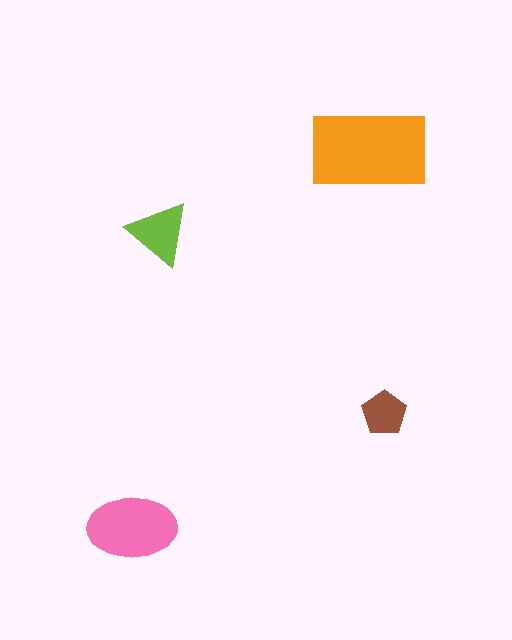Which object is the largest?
The orange rectangle.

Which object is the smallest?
The brown pentagon.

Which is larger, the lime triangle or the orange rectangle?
The orange rectangle.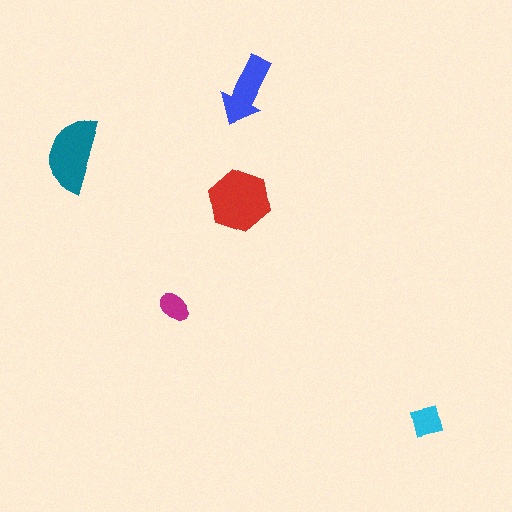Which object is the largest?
The red hexagon.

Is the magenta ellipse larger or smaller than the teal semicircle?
Smaller.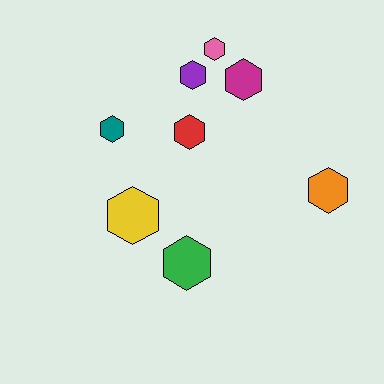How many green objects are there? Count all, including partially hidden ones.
There is 1 green object.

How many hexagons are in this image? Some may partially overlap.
There are 8 hexagons.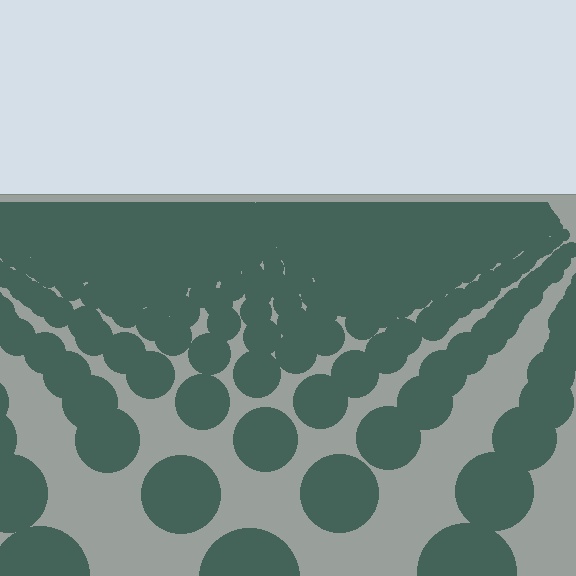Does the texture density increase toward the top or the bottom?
Density increases toward the top.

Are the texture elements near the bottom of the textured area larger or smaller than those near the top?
Larger. Near the bottom, elements are closer to the viewer and appear at a bigger on-screen size.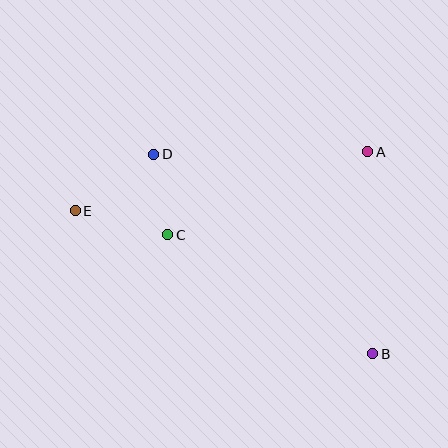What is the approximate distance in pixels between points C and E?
The distance between C and E is approximately 95 pixels.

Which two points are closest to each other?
Points C and D are closest to each other.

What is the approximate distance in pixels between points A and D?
The distance between A and D is approximately 214 pixels.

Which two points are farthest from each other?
Points B and E are farthest from each other.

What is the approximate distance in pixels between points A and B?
The distance between A and B is approximately 202 pixels.